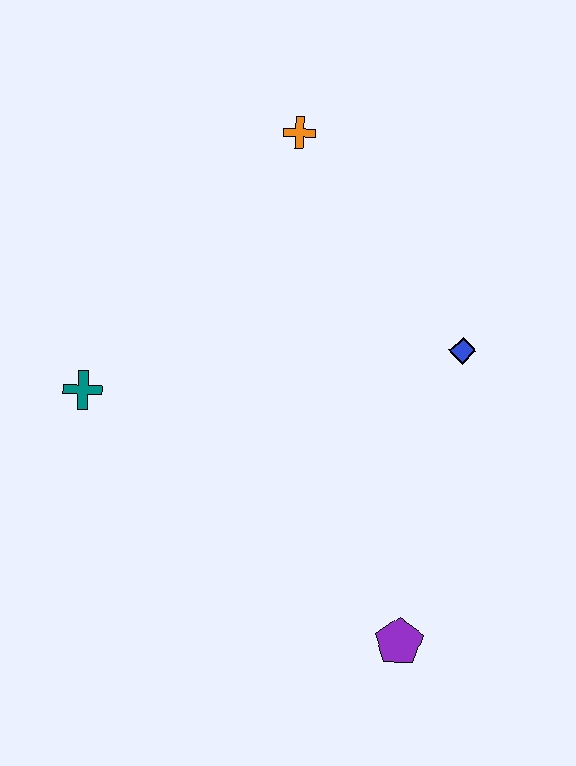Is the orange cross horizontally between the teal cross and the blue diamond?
Yes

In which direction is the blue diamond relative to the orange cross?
The blue diamond is below the orange cross.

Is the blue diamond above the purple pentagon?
Yes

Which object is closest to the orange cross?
The blue diamond is closest to the orange cross.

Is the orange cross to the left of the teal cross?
No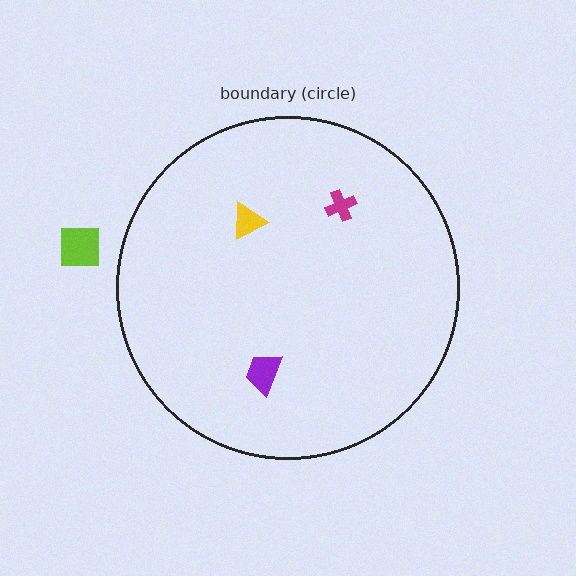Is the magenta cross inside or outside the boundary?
Inside.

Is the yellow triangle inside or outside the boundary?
Inside.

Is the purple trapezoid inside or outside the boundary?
Inside.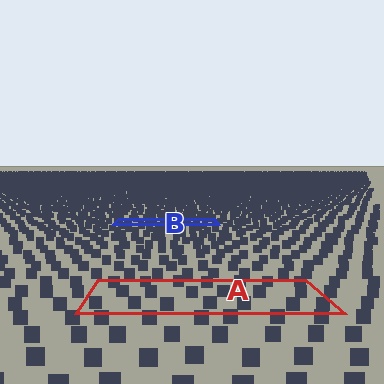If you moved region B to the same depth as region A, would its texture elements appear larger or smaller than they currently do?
They would appear larger. At a closer depth, the same texture elements are projected at a bigger on-screen size.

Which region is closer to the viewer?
Region A is closer. The texture elements there are larger and more spread out.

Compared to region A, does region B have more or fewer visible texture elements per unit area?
Region B has more texture elements per unit area — they are packed more densely because it is farther away.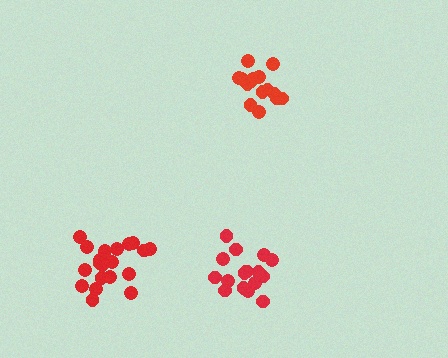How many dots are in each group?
Group 1: 18 dots, Group 2: 15 dots, Group 3: 20 dots (53 total).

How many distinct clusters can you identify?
There are 3 distinct clusters.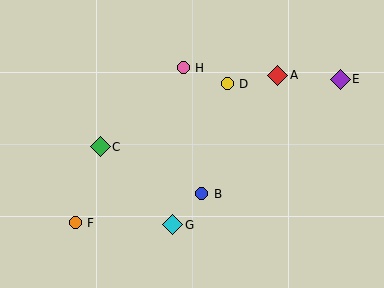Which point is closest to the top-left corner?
Point C is closest to the top-left corner.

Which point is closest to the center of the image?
Point B at (202, 194) is closest to the center.